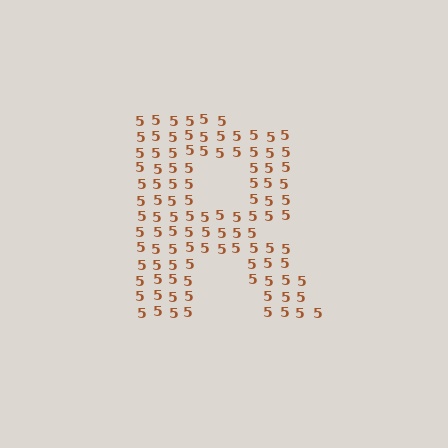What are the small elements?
The small elements are digit 5's.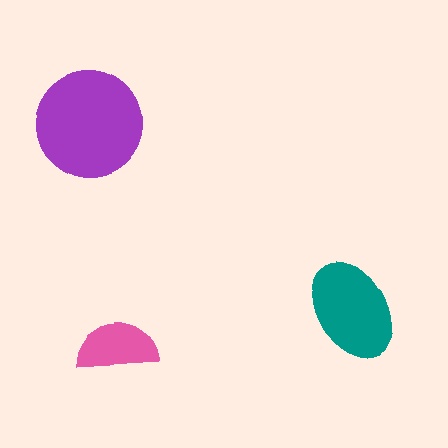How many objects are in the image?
There are 3 objects in the image.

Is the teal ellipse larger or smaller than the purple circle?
Smaller.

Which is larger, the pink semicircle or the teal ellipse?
The teal ellipse.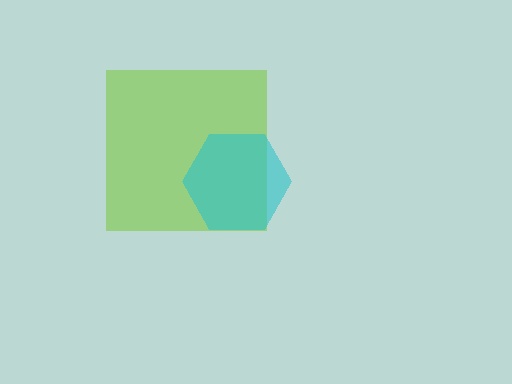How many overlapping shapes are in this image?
There are 2 overlapping shapes in the image.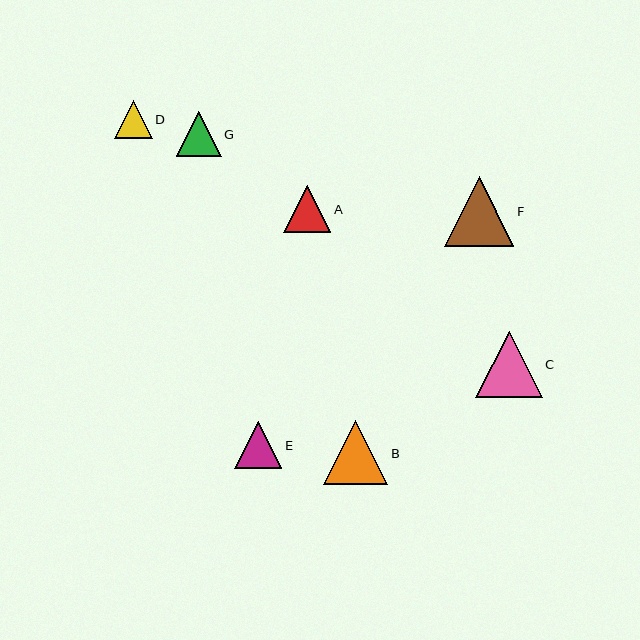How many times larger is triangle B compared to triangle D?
Triangle B is approximately 1.7 times the size of triangle D.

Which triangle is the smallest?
Triangle D is the smallest with a size of approximately 38 pixels.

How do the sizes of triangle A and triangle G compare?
Triangle A and triangle G are approximately the same size.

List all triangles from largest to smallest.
From largest to smallest: F, C, B, A, E, G, D.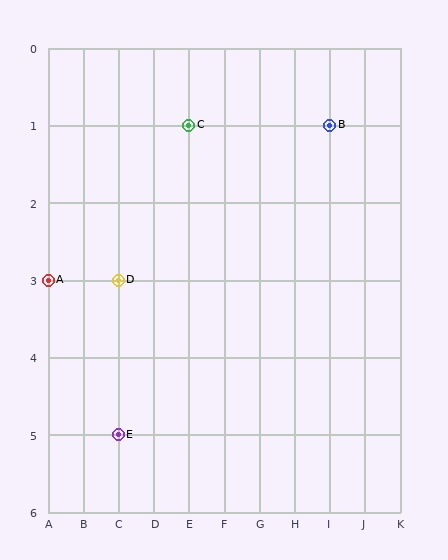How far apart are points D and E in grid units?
Points D and E are 2 rows apart.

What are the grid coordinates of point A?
Point A is at grid coordinates (A, 3).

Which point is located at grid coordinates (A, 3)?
Point A is at (A, 3).